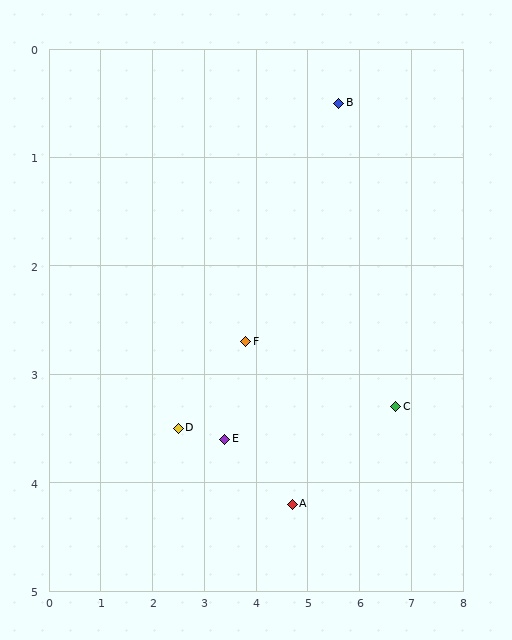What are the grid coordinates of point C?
Point C is at approximately (6.7, 3.3).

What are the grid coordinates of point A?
Point A is at approximately (4.7, 4.2).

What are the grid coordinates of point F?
Point F is at approximately (3.8, 2.7).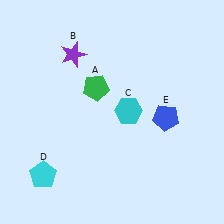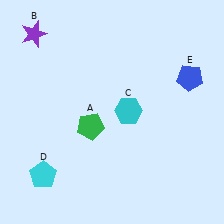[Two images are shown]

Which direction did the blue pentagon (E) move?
The blue pentagon (E) moved up.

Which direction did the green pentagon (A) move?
The green pentagon (A) moved down.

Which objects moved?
The objects that moved are: the green pentagon (A), the purple star (B), the blue pentagon (E).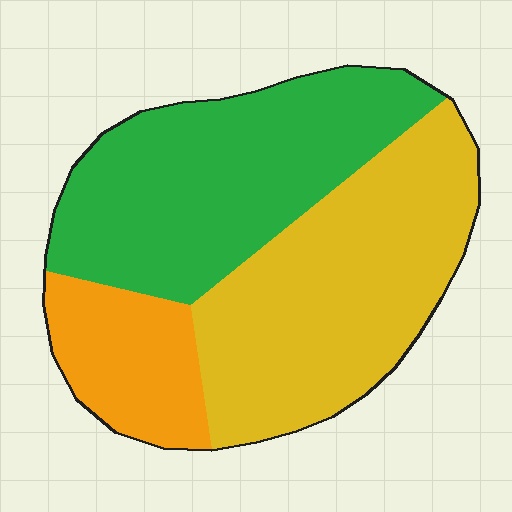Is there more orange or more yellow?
Yellow.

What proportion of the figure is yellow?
Yellow covers 43% of the figure.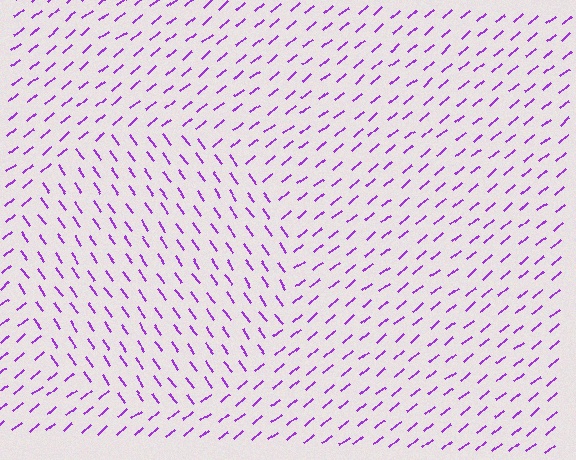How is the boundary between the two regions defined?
The boundary is defined purely by a change in line orientation (approximately 85 degrees difference). All lines are the same color and thickness.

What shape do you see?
I see a circle.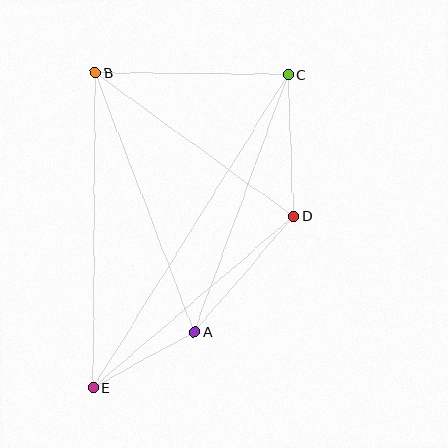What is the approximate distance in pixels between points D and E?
The distance between D and E is approximately 264 pixels.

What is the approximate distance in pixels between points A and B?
The distance between A and B is approximately 278 pixels.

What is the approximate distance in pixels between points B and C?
The distance between B and C is approximately 193 pixels.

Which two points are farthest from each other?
Points C and E are farthest from each other.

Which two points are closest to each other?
Points A and E are closest to each other.